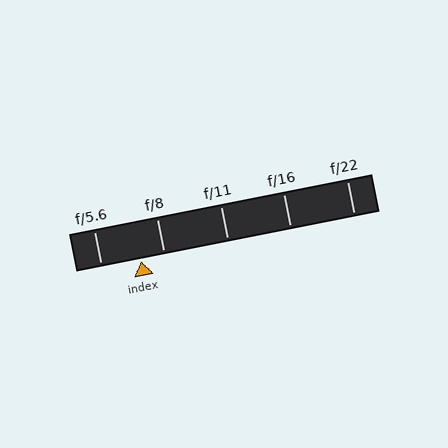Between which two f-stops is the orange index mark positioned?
The index mark is between f/5.6 and f/8.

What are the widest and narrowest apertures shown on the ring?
The widest aperture shown is f/5.6 and the narrowest is f/22.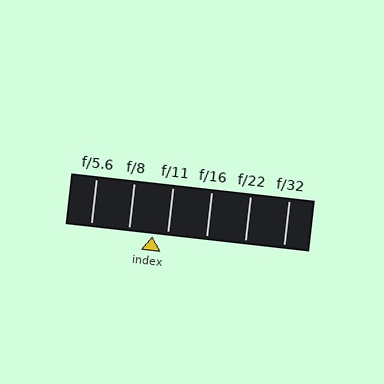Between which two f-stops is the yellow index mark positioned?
The index mark is between f/8 and f/11.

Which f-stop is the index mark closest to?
The index mark is closest to f/11.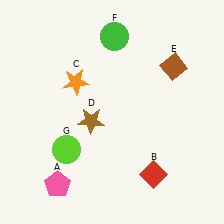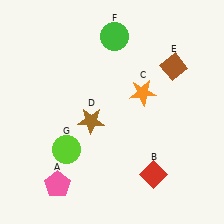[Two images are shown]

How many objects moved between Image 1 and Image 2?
1 object moved between the two images.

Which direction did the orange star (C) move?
The orange star (C) moved right.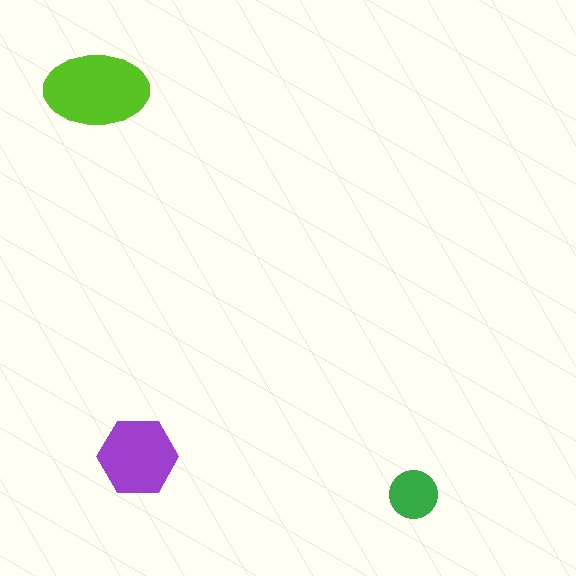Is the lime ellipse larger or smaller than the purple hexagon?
Larger.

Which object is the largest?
The lime ellipse.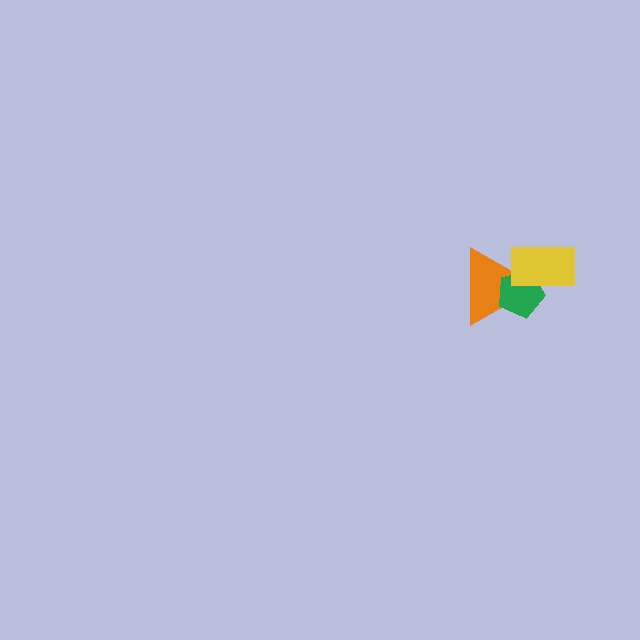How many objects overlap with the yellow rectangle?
2 objects overlap with the yellow rectangle.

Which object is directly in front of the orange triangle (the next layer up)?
The green pentagon is directly in front of the orange triangle.